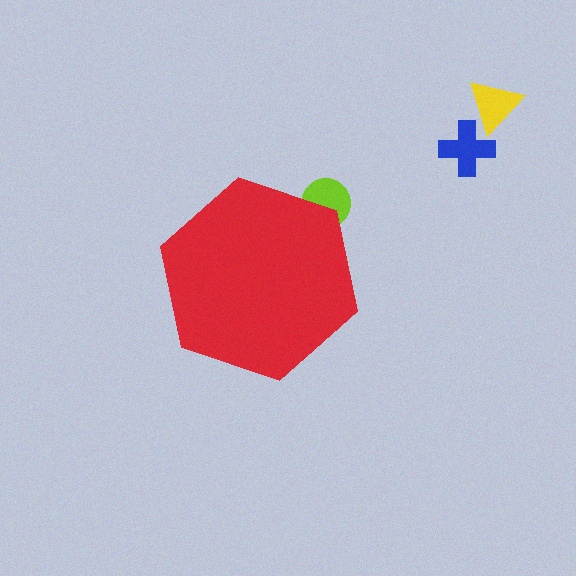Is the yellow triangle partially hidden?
No, the yellow triangle is fully visible.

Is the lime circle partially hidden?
Yes, the lime circle is partially hidden behind the red hexagon.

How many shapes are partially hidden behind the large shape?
1 shape is partially hidden.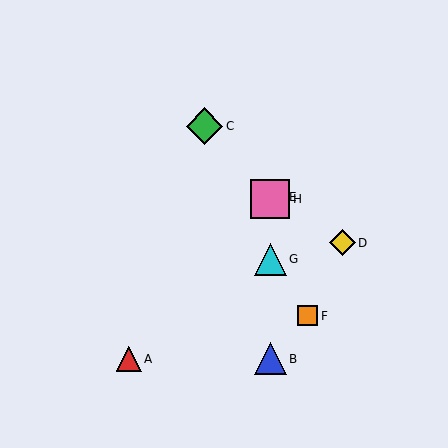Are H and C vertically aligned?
No, H is at x≈270 and C is at x≈205.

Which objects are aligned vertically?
Objects B, E, G, H are aligned vertically.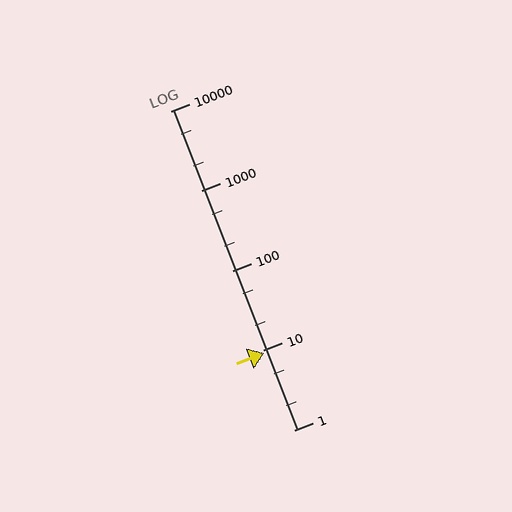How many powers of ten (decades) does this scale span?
The scale spans 4 decades, from 1 to 10000.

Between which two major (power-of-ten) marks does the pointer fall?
The pointer is between 1 and 10.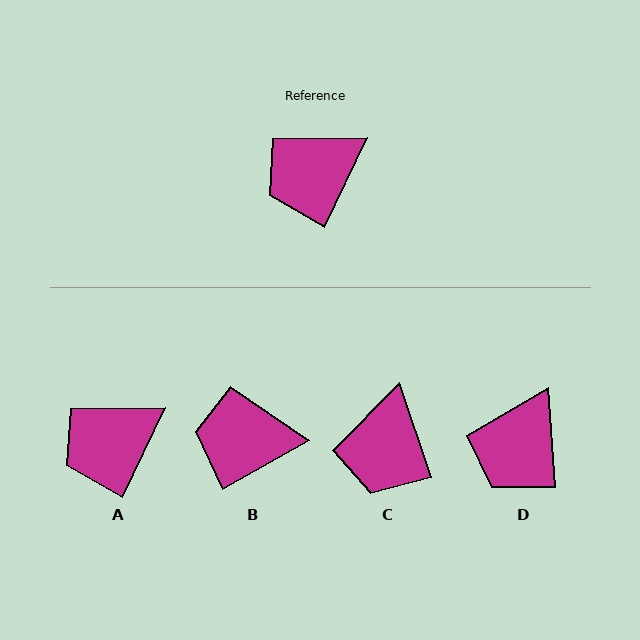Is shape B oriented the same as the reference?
No, it is off by about 35 degrees.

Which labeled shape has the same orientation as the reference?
A.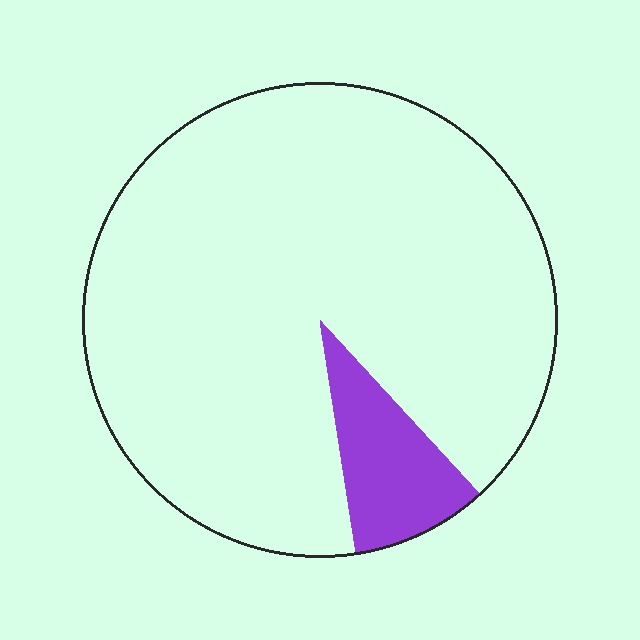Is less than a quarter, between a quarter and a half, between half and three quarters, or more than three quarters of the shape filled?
Less than a quarter.